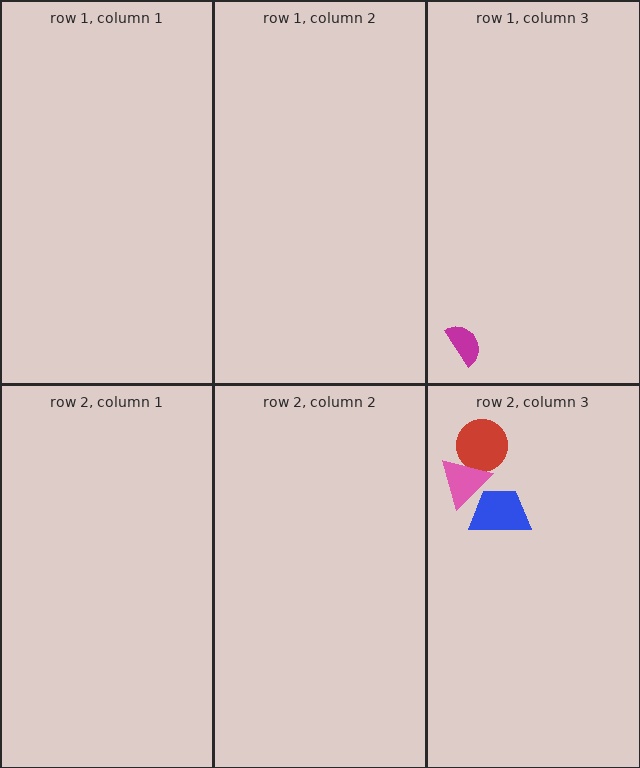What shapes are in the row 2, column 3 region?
The blue trapezoid, the red circle, the pink triangle.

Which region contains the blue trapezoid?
The row 2, column 3 region.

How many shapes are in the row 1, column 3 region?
1.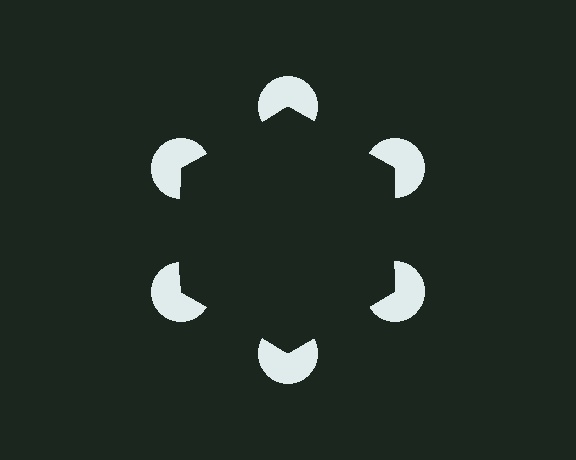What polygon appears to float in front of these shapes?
An illusory hexagon — its edges are inferred from the aligned wedge cuts in the pac-man discs, not physically drawn.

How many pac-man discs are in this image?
There are 6 — one at each vertex of the illusory hexagon.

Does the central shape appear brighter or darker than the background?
It typically appears slightly darker than the background, even though no actual brightness change is drawn.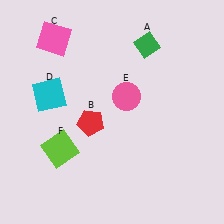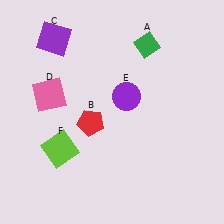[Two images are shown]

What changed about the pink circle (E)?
In Image 1, E is pink. In Image 2, it changed to purple.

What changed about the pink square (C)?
In Image 1, C is pink. In Image 2, it changed to purple.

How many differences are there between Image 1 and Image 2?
There are 3 differences between the two images.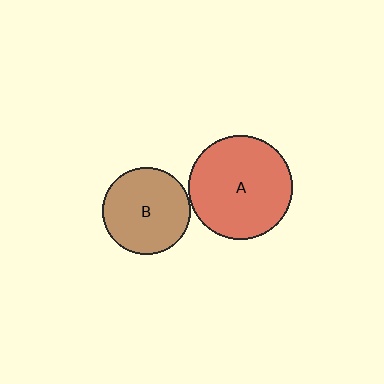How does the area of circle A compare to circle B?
Approximately 1.4 times.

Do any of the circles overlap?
No, none of the circles overlap.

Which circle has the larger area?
Circle A (red).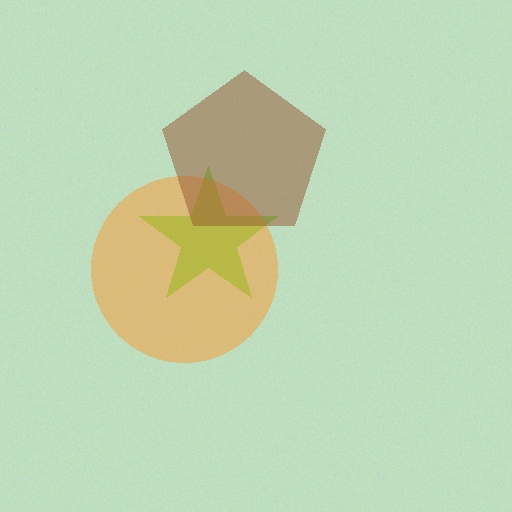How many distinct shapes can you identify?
There are 3 distinct shapes: a lime star, an orange circle, a brown pentagon.